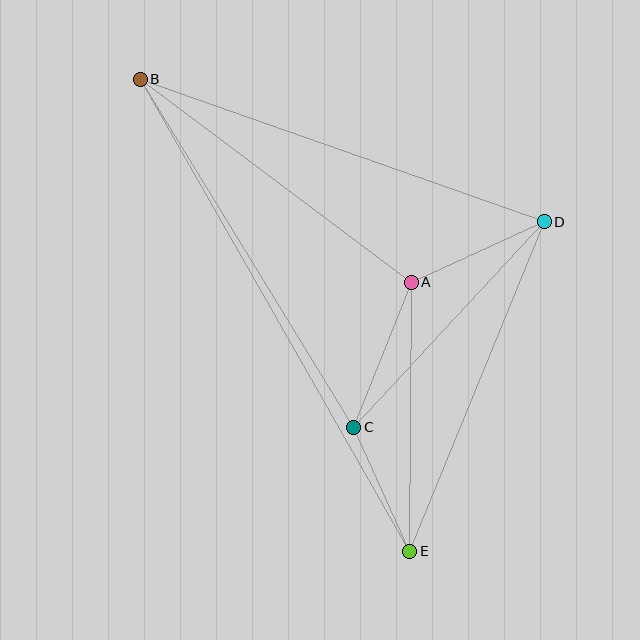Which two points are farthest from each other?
Points B and E are farthest from each other.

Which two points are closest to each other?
Points C and E are closest to each other.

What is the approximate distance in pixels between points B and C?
The distance between B and C is approximately 408 pixels.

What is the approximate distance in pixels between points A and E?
The distance between A and E is approximately 269 pixels.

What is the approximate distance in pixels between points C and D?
The distance between C and D is approximately 280 pixels.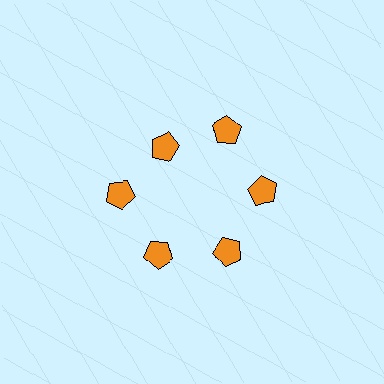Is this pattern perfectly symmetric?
No. The 6 orange pentagons are arranged in a ring, but one element near the 11 o'clock position is pulled inward toward the center, breaking the 6-fold rotational symmetry.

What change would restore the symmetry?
The symmetry would be restored by moving it outward, back onto the ring so that all 6 pentagons sit at equal angles and equal distance from the center.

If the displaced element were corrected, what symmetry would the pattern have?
It would have 6-fold rotational symmetry — the pattern would map onto itself every 60 degrees.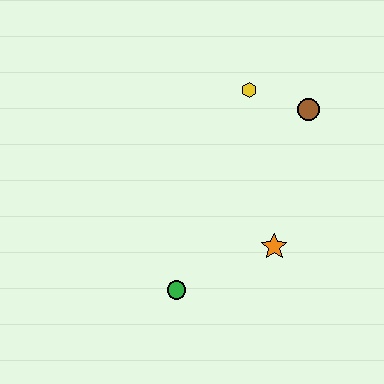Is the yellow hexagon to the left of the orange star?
Yes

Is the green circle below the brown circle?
Yes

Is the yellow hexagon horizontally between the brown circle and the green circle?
Yes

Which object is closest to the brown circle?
The yellow hexagon is closest to the brown circle.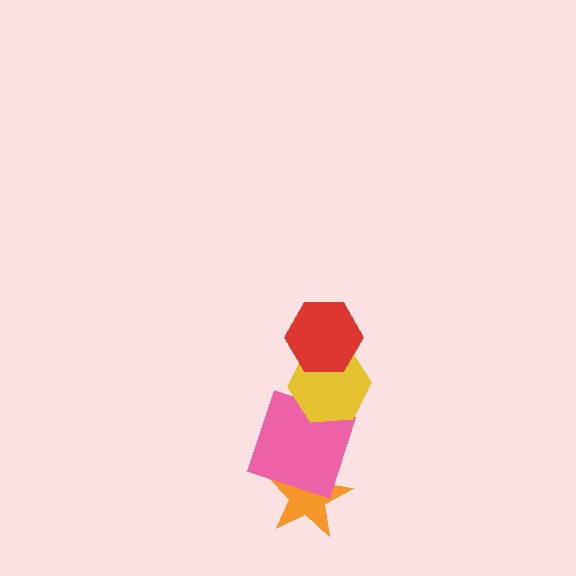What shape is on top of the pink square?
The yellow hexagon is on top of the pink square.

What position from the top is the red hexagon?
The red hexagon is 1st from the top.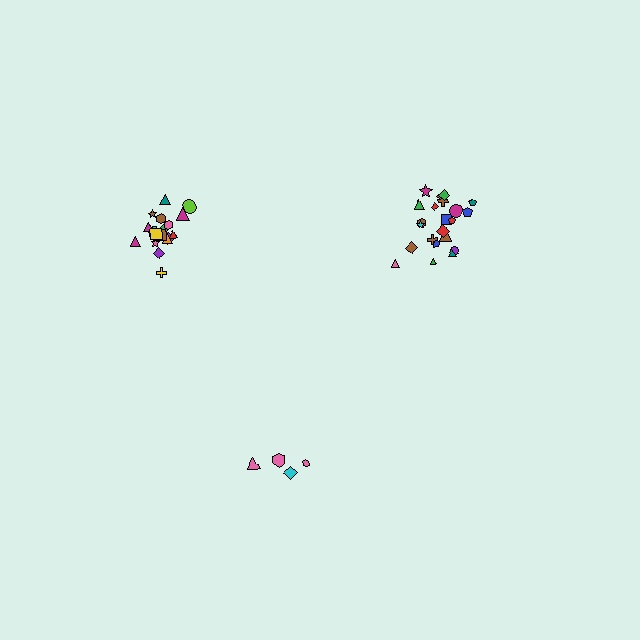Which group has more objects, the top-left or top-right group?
The top-right group.